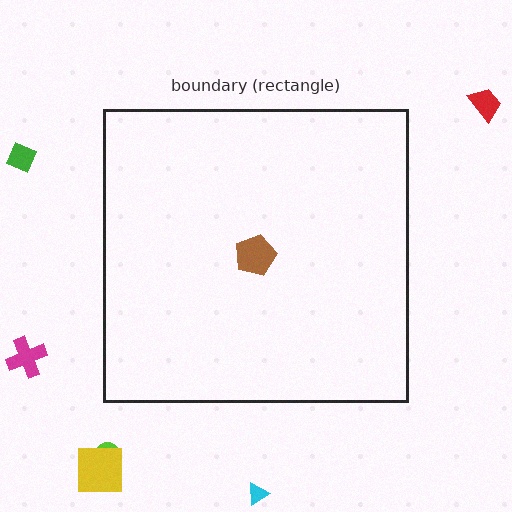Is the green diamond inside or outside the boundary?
Outside.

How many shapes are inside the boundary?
1 inside, 6 outside.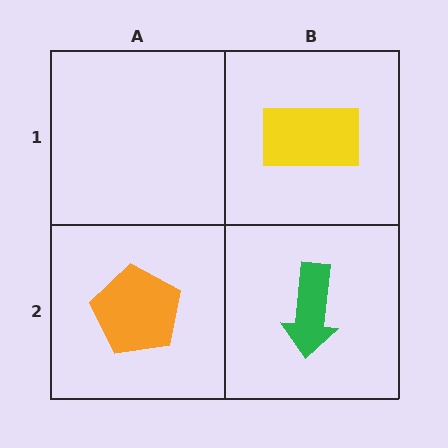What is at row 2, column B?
A green arrow.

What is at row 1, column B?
A yellow rectangle.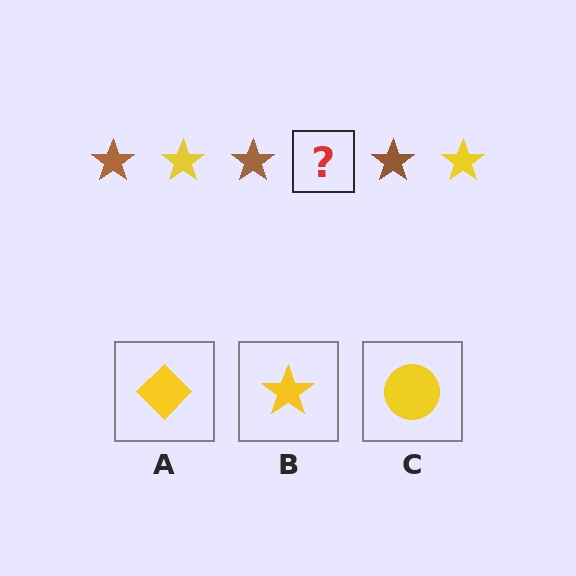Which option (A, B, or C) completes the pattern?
B.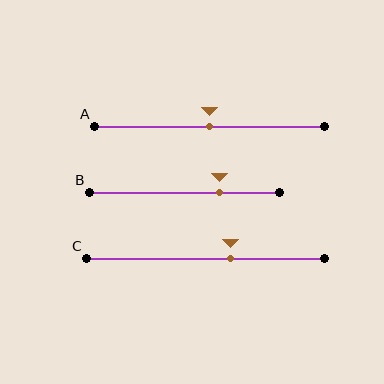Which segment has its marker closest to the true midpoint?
Segment A has its marker closest to the true midpoint.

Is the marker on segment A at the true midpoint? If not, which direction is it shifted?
Yes, the marker on segment A is at the true midpoint.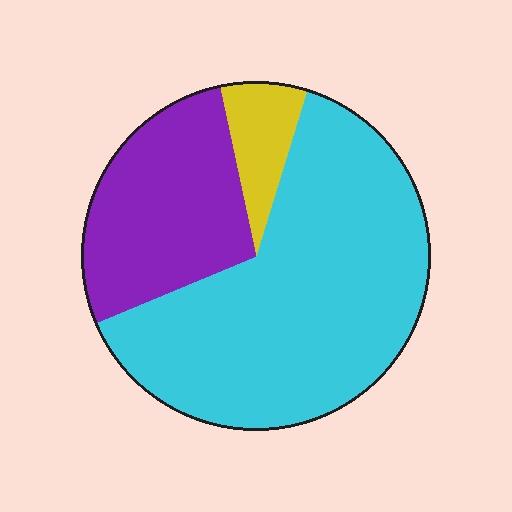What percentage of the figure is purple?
Purple covers about 30% of the figure.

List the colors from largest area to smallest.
From largest to smallest: cyan, purple, yellow.